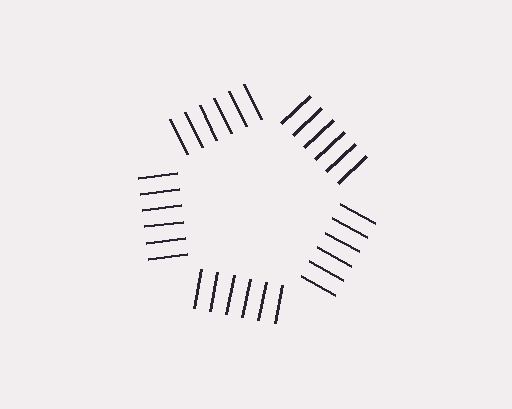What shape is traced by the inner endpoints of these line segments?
An illusory pentagon — the line segments terminate on its edges but no continuous stroke is drawn.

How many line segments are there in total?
30 — 6 along each of the 5 edges.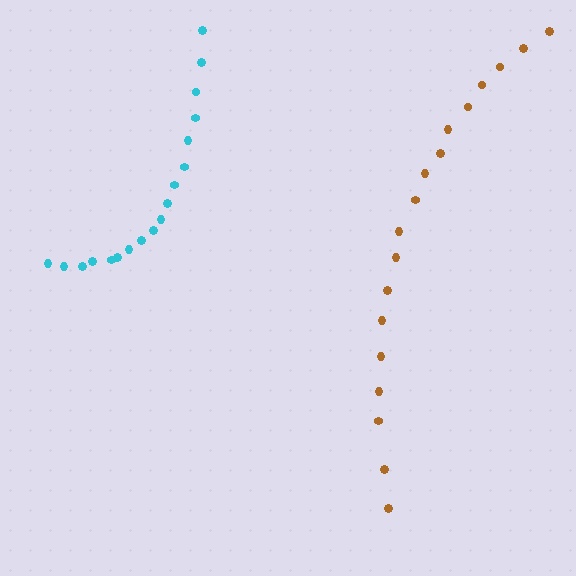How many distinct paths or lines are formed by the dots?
There are 2 distinct paths.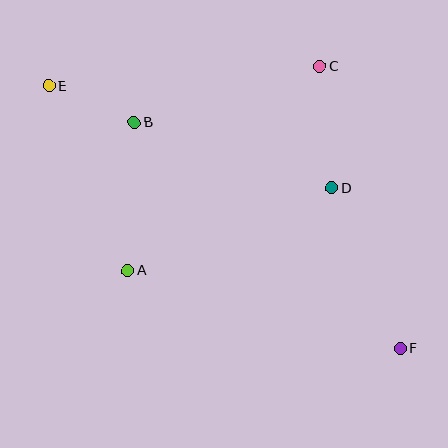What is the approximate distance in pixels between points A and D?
The distance between A and D is approximately 220 pixels.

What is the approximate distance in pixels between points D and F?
The distance between D and F is approximately 174 pixels.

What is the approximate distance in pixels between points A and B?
The distance between A and B is approximately 148 pixels.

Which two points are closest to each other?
Points B and E are closest to each other.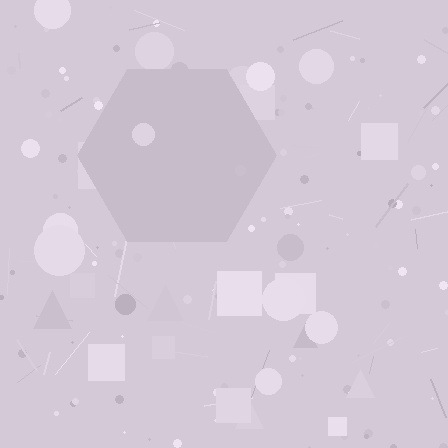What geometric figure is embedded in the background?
A hexagon is embedded in the background.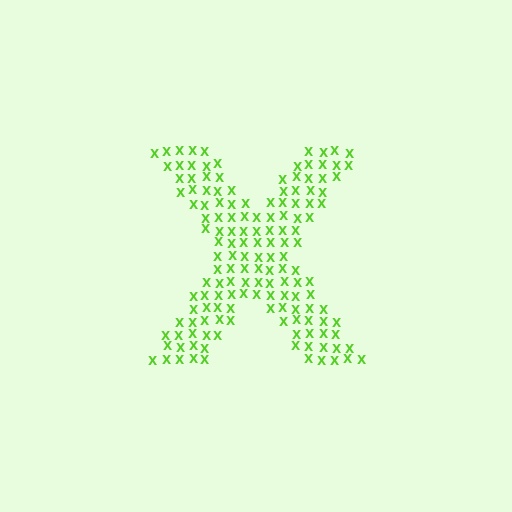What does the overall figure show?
The overall figure shows the letter X.